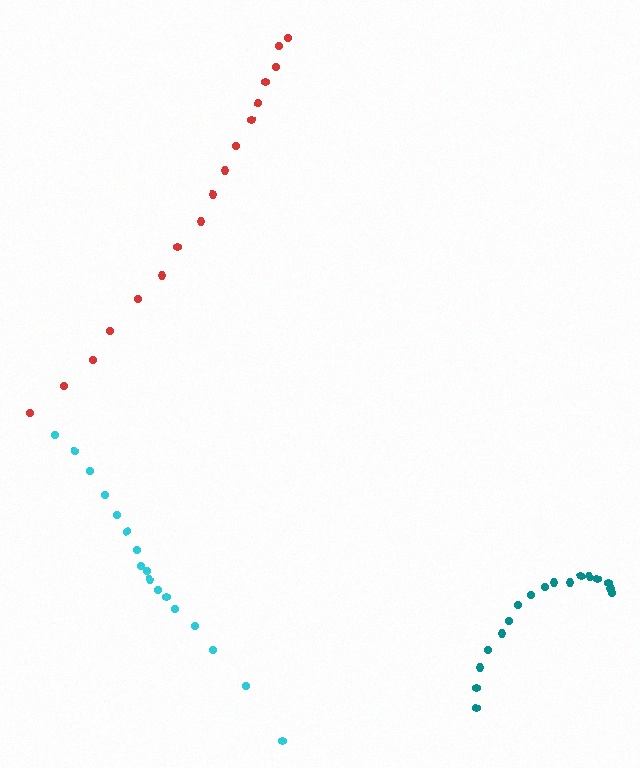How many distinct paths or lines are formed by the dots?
There are 3 distinct paths.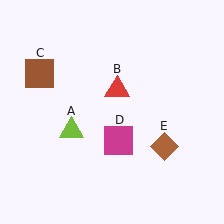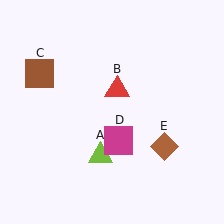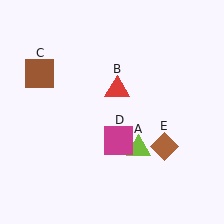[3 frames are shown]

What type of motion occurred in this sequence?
The lime triangle (object A) rotated counterclockwise around the center of the scene.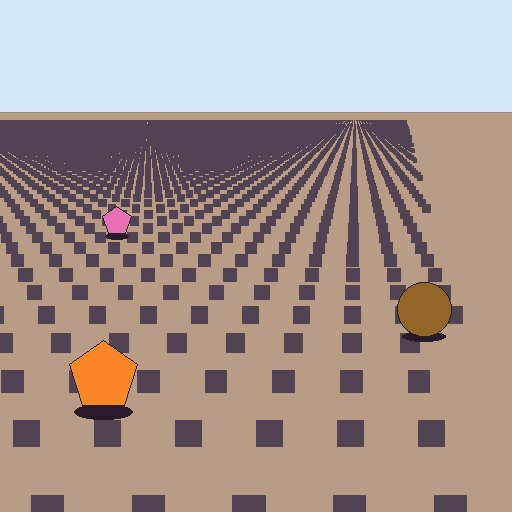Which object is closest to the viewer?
The orange pentagon is closest. The texture marks near it are larger and more spread out.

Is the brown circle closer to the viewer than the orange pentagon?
No. The orange pentagon is closer — you can tell from the texture gradient: the ground texture is coarser near it.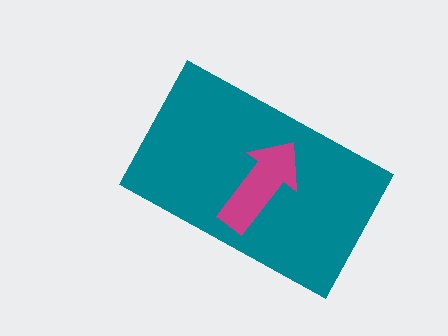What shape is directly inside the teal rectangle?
The magenta arrow.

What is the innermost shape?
The magenta arrow.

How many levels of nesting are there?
2.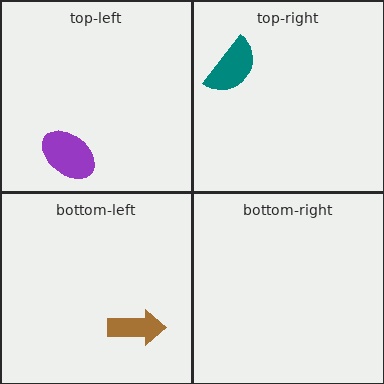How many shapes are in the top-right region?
1.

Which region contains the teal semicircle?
The top-right region.